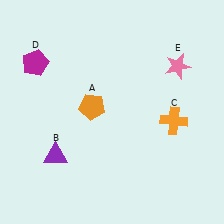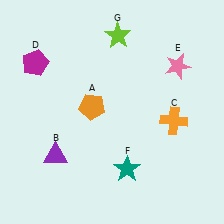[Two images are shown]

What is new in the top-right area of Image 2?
A lime star (G) was added in the top-right area of Image 2.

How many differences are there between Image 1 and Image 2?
There are 2 differences between the two images.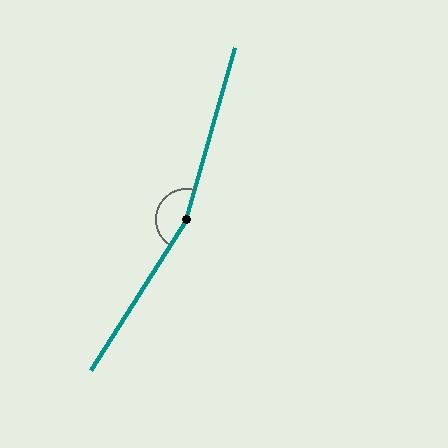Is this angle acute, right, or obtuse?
It is obtuse.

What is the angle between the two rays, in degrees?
Approximately 164 degrees.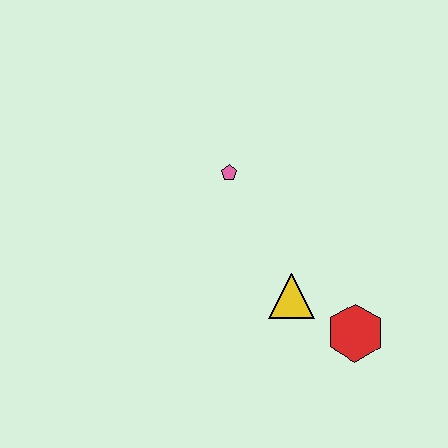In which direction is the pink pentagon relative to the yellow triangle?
The pink pentagon is above the yellow triangle.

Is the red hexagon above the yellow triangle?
No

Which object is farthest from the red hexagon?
The pink pentagon is farthest from the red hexagon.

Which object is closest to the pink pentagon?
The yellow triangle is closest to the pink pentagon.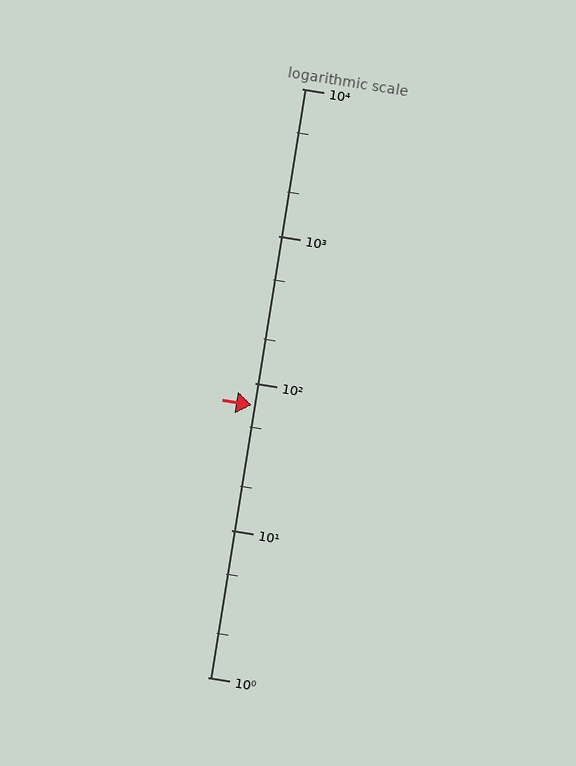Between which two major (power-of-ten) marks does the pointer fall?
The pointer is between 10 and 100.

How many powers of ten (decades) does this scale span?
The scale spans 4 decades, from 1 to 10000.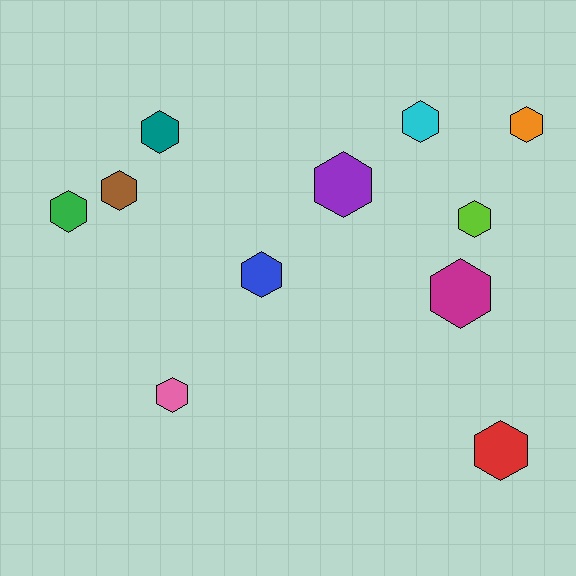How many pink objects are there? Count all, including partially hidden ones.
There is 1 pink object.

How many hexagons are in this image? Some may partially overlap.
There are 11 hexagons.